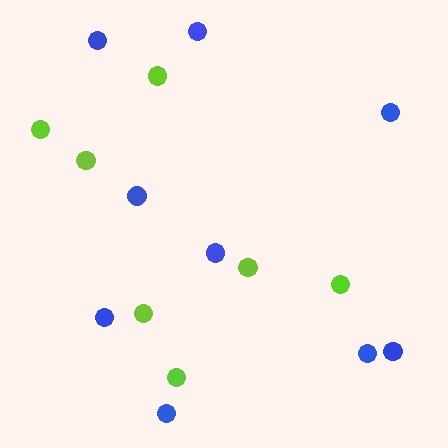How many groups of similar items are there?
There are 2 groups: one group of lime circles (7) and one group of blue circles (9).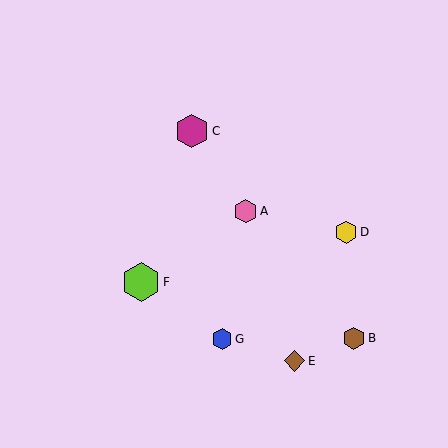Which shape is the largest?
The lime hexagon (labeled F) is the largest.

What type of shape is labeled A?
Shape A is a pink hexagon.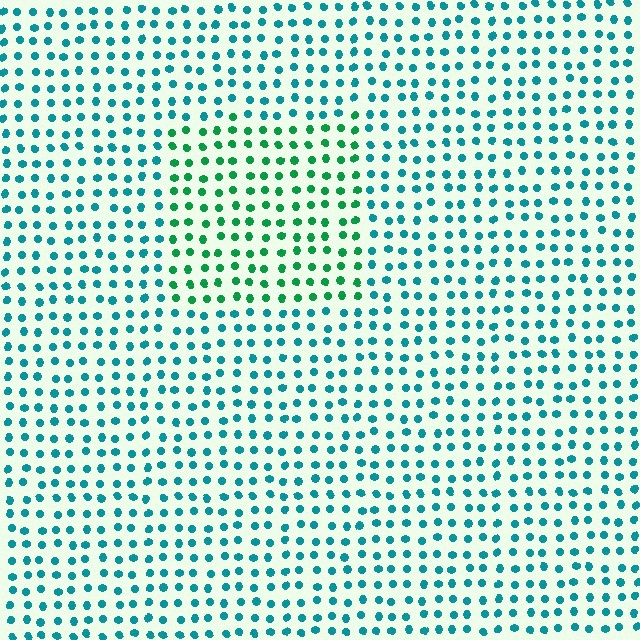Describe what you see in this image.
The image is filled with small teal elements in a uniform arrangement. A rectangle-shaped region is visible where the elements are tinted to a slightly different hue, forming a subtle color boundary.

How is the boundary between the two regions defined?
The boundary is defined purely by a slight shift in hue (about 38 degrees). Spacing, size, and orientation are identical on both sides.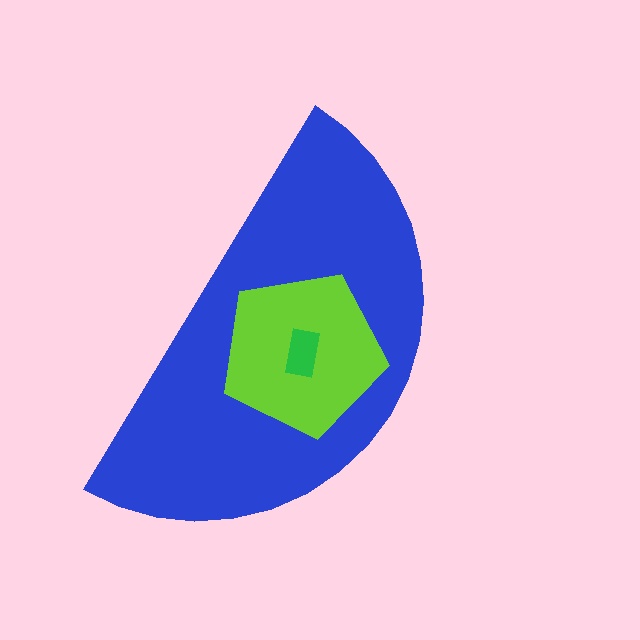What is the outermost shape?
The blue semicircle.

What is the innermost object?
The green rectangle.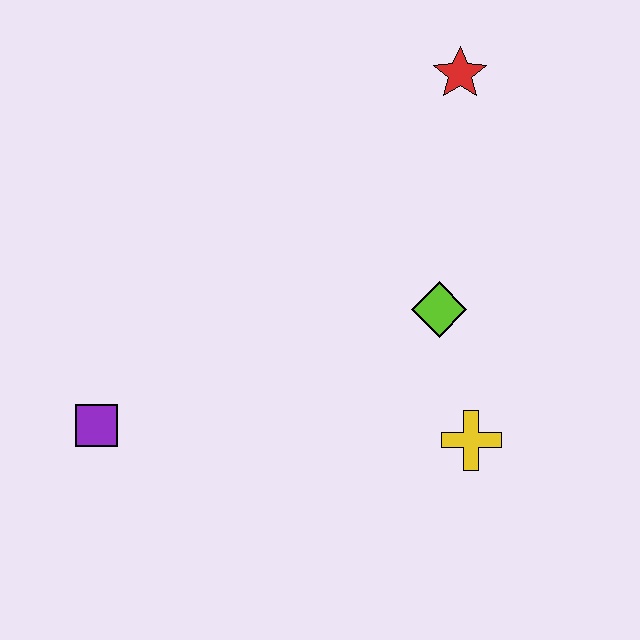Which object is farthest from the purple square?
The red star is farthest from the purple square.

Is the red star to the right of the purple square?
Yes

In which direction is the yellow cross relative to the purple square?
The yellow cross is to the right of the purple square.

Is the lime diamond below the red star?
Yes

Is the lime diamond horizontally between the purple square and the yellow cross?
Yes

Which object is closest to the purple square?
The lime diamond is closest to the purple square.